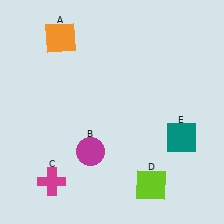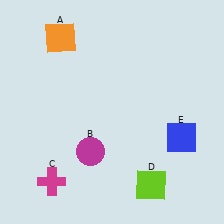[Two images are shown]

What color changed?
The square (E) changed from teal in Image 1 to blue in Image 2.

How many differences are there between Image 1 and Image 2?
There is 1 difference between the two images.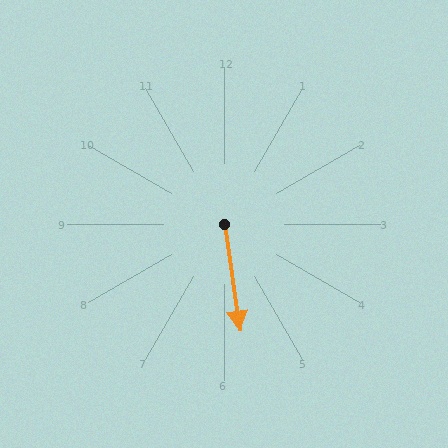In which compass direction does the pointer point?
South.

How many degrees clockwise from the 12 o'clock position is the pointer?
Approximately 172 degrees.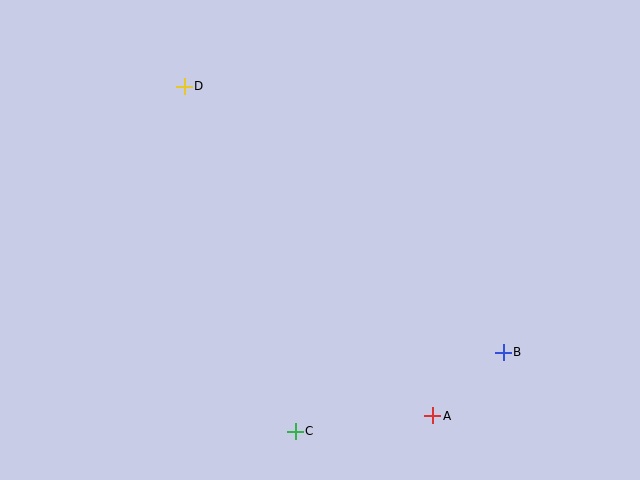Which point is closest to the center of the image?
Point C at (295, 431) is closest to the center.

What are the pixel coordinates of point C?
Point C is at (295, 431).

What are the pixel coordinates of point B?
Point B is at (503, 352).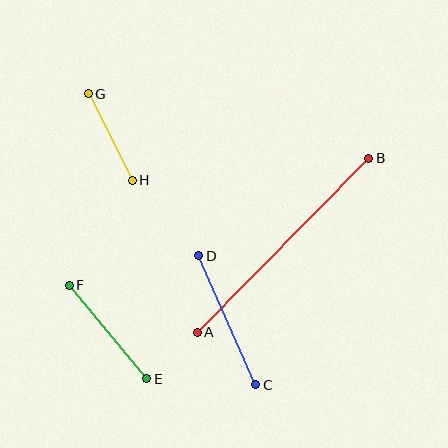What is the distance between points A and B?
The distance is approximately 245 pixels.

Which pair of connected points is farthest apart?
Points A and B are farthest apart.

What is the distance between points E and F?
The distance is approximately 122 pixels.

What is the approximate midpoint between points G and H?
The midpoint is at approximately (110, 137) pixels.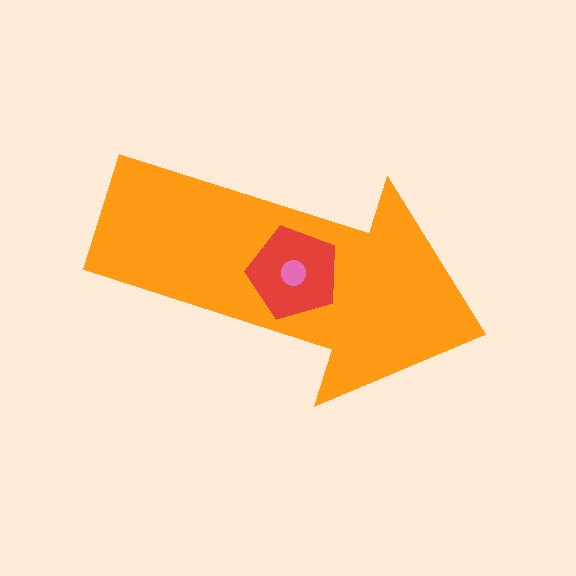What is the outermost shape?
The orange arrow.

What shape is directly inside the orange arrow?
The red pentagon.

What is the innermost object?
The pink circle.